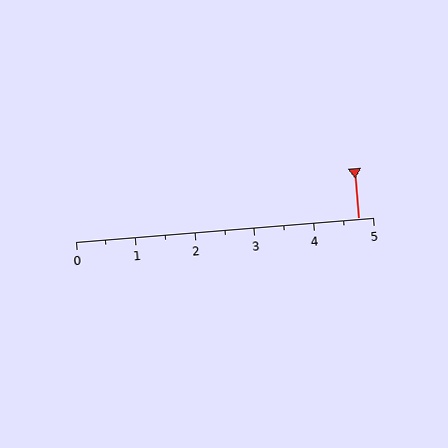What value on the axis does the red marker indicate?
The marker indicates approximately 4.8.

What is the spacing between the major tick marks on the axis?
The major ticks are spaced 1 apart.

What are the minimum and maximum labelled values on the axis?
The axis runs from 0 to 5.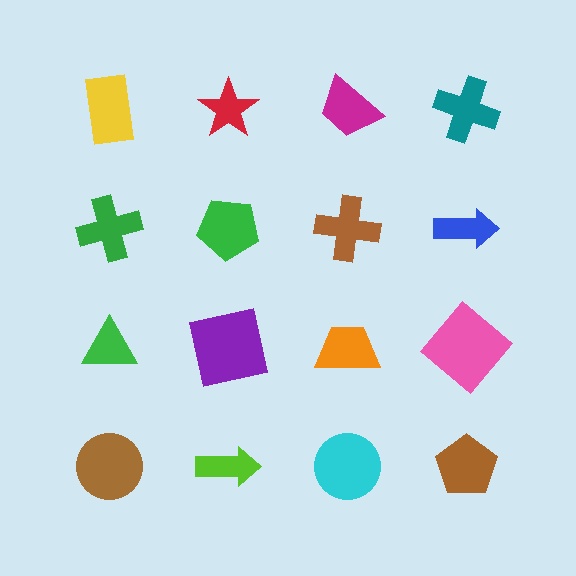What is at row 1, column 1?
A yellow rectangle.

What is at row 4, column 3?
A cyan circle.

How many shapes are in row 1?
4 shapes.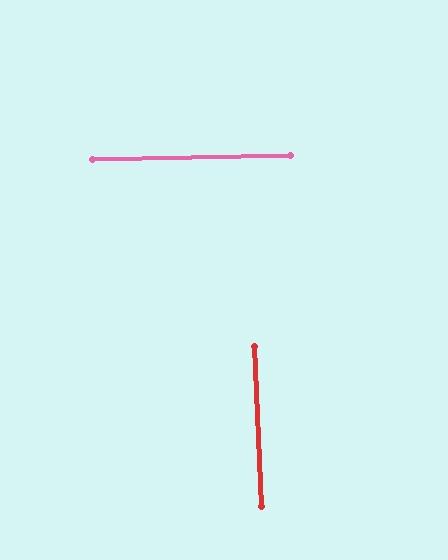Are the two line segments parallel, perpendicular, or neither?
Perpendicular — they meet at approximately 89°.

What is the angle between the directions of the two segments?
Approximately 89 degrees.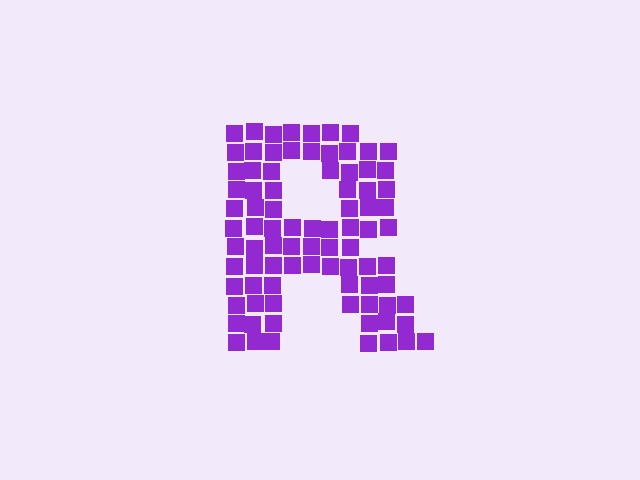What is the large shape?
The large shape is the letter R.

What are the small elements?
The small elements are squares.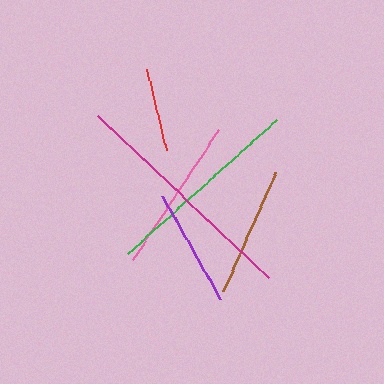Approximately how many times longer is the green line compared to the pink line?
The green line is approximately 1.3 times the length of the pink line.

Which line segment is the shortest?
The red line is the shortest at approximately 82 pixels.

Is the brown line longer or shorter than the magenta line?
The magenta line is longer than the brown line.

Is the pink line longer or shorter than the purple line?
The pink line is longer than the purple line.